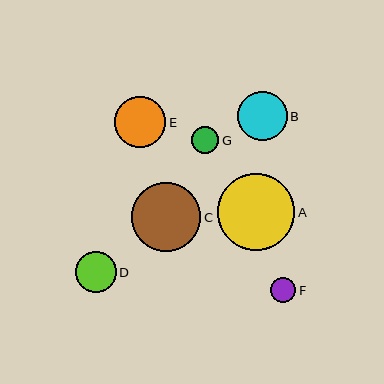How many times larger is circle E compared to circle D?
Circle E is approximately 1.3 times the size of circle D.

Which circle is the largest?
Circle A is the largest with a size of approximately 77 pixels.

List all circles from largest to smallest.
From largest to smallest: A, C, E, B, D, G, F.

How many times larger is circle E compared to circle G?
Circle E is approximately 1.9 times the size of circle G.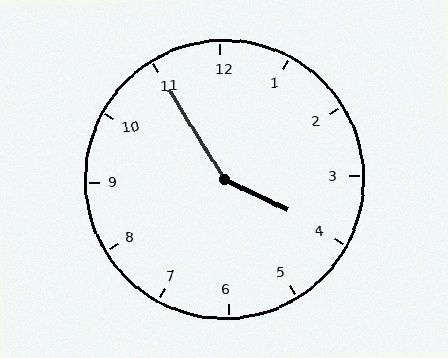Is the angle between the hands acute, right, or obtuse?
It is obtuse.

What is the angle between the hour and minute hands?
Approximately 148 degrees.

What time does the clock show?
3:55.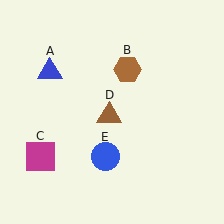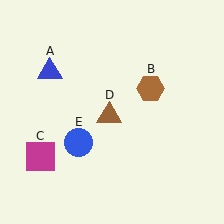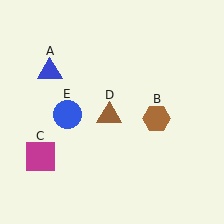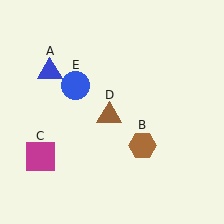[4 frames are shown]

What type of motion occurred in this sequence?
The brown hexagon (object B), blue circle (object E) rotated clockwise around the center of the scene.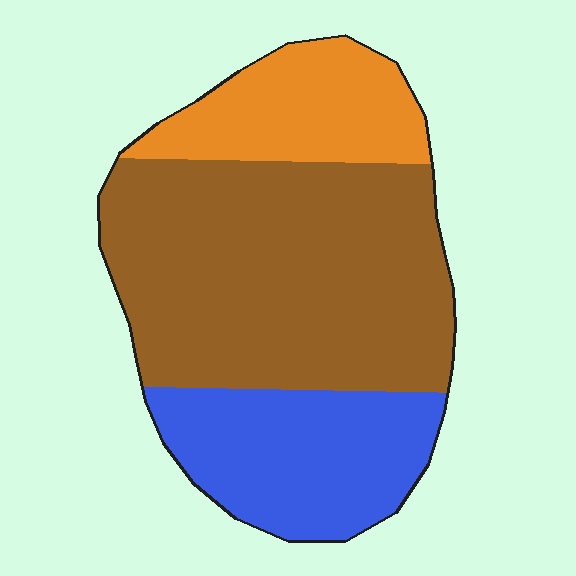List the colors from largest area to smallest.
From largest to smallest: brown, blue, orange.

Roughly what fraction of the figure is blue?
Blue takes up between a sixth and a third of the figure.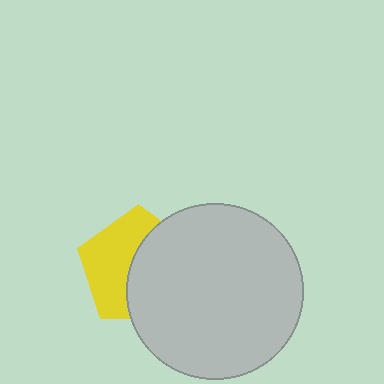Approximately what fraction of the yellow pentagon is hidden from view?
Roughly 52% of the yellow pentagon is hidden behind the light gray circle.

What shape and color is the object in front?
The object in front is a light gray circle.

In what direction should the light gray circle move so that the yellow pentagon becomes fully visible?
The light gray circle should move right. That is the shortest direction to clear the overlap and leave the yellow pentagon fully visible.